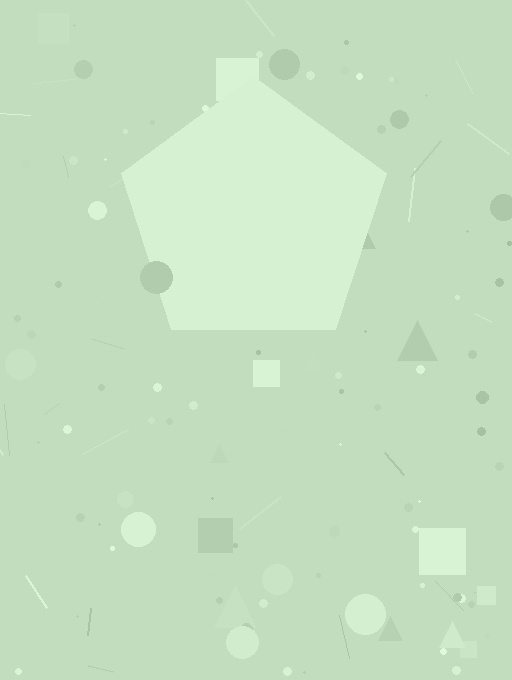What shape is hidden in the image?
A pentagon is hidden in the image.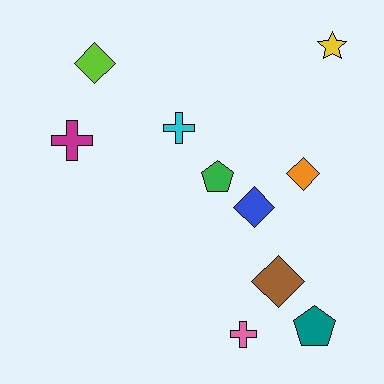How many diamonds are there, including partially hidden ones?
There are 4 diamonds.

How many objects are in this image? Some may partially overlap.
There are 10 objects.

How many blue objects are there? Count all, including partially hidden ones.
There is 1 blue object.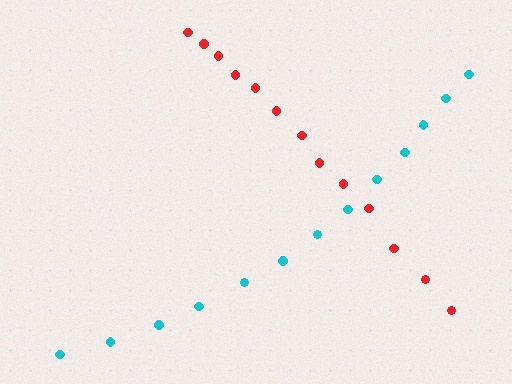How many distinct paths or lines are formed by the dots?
There are 2 distinct paths.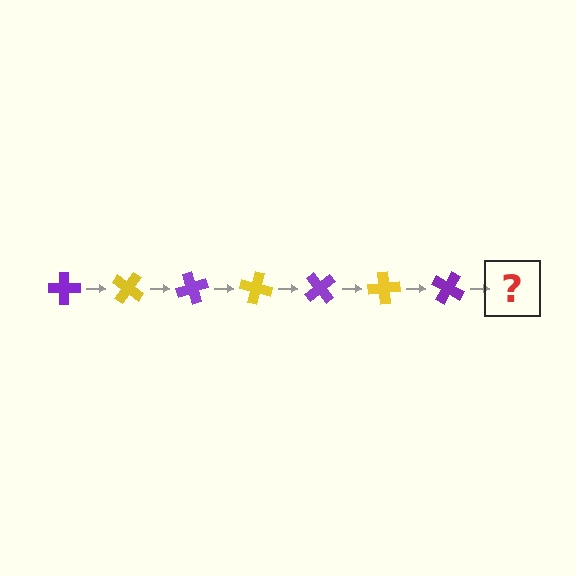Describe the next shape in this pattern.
It should be a yellow cross, rotated 245 degrees from the start.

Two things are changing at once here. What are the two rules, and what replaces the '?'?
The two rules are that it rotates 35 degrees each step and the color cycles through purple and yellow. The '?' should be a yellow cross, rotated 245 degrees from the start.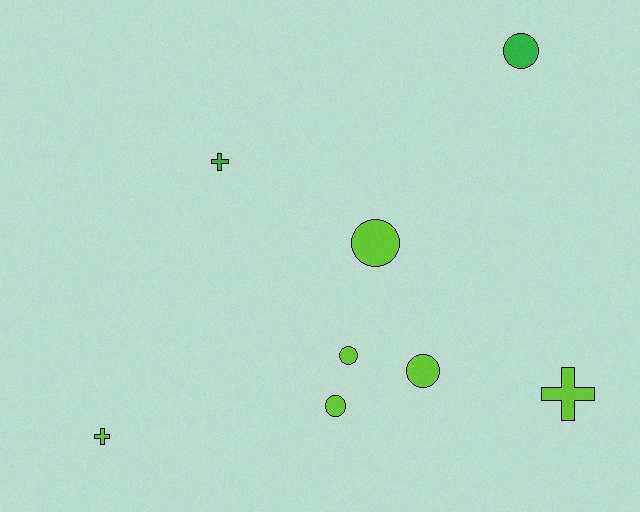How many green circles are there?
There is 1 green circle.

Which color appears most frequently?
Lime, with 6 objects.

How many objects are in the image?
There are 8 objects.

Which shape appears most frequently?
Circle, with 5 objects.